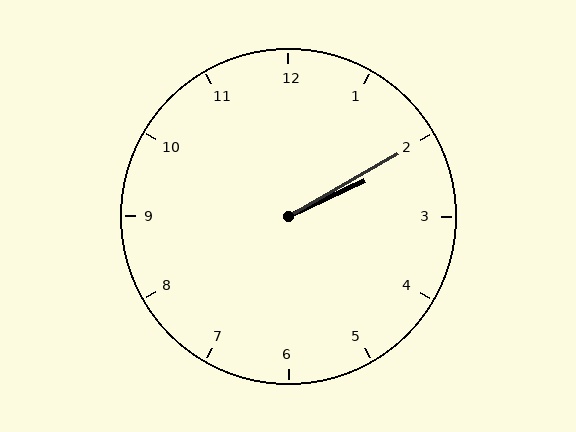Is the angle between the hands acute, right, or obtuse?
It is acute.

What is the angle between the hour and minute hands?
Approximately 5 degrees.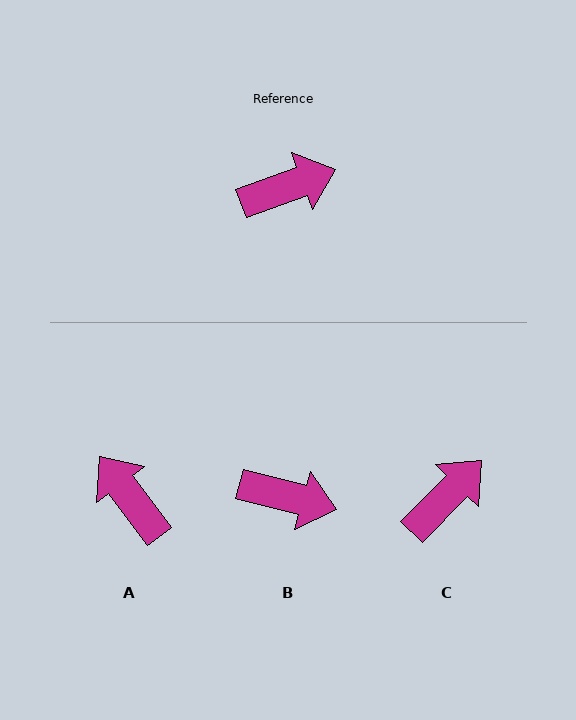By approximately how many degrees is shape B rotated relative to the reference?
Approximately 35 degrees clockwise.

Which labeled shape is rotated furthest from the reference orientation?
A, about 107 degrees away.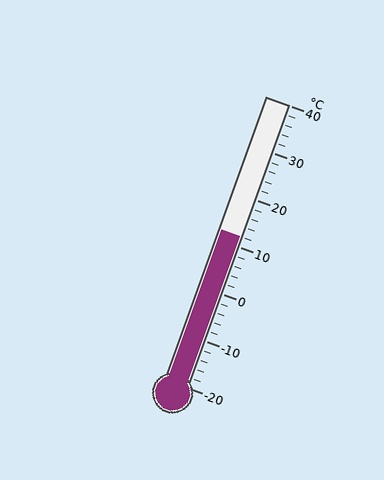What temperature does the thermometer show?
The thermometer shows approximately 12°C.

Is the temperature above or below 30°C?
The temperature is below 30°C.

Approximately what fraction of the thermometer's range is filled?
The thermometer is filled to approximately 55% of its range.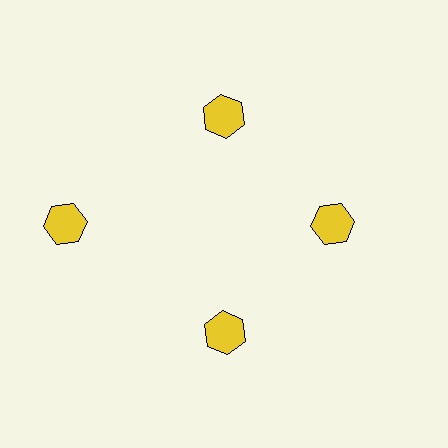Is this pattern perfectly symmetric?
No. The 4 yellow hexagons are arranged in a ring, but one element near the 9 o'clock position is pushed outward from the center, breaking the 4-fold rotational symmetry.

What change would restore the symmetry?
The symmetry would be restored by moving it inward, back onto the ring so that all 4 hexagons sit at equal angles and equal distance from the center.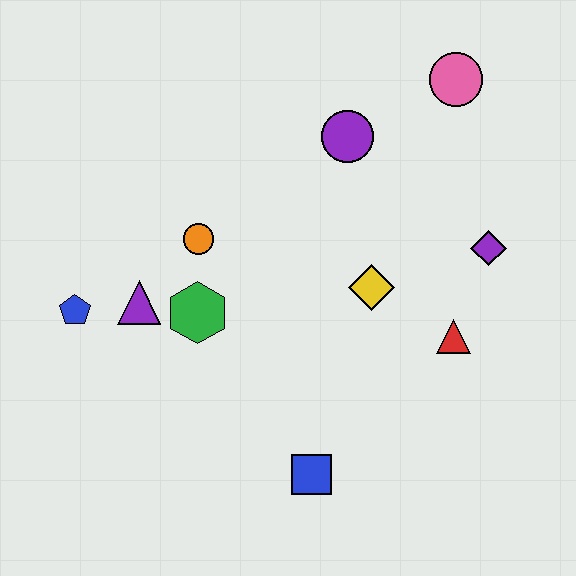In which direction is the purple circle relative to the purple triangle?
The purple circle is to the right of the purple triangle.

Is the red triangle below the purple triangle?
Yes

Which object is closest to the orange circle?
The green hexagon is closest to the orange circle.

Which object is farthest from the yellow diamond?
The blue pentagon is farthest from the yellow diamond.